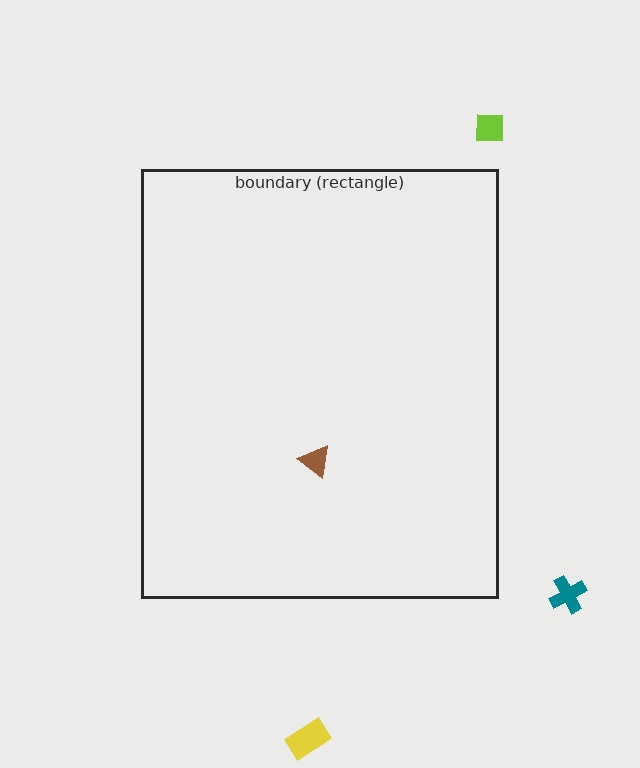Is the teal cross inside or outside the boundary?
Outside.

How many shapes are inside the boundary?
1 inside, 3 outside.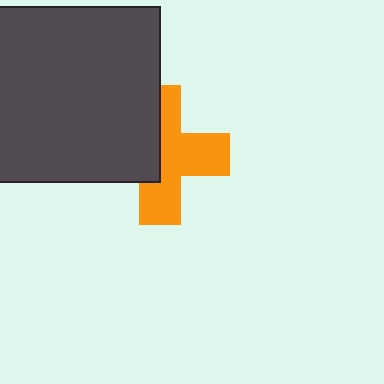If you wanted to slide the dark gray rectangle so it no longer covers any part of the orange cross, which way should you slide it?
Slide it left — that is the most direct way to separate the two shapes.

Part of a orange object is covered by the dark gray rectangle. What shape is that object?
It is a cross.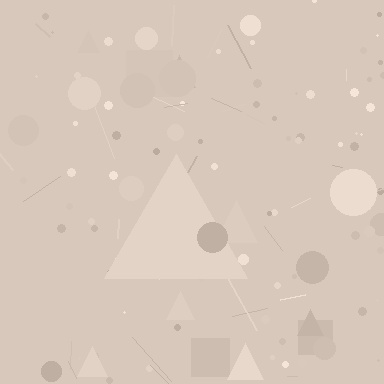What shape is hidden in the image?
A triangle is hidden in the image.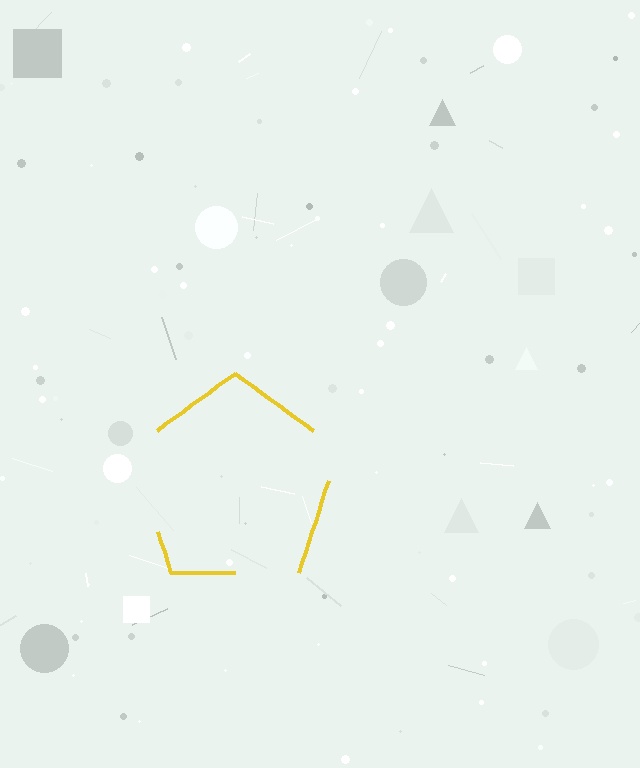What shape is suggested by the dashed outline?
The dashed outline suggests a pentagon.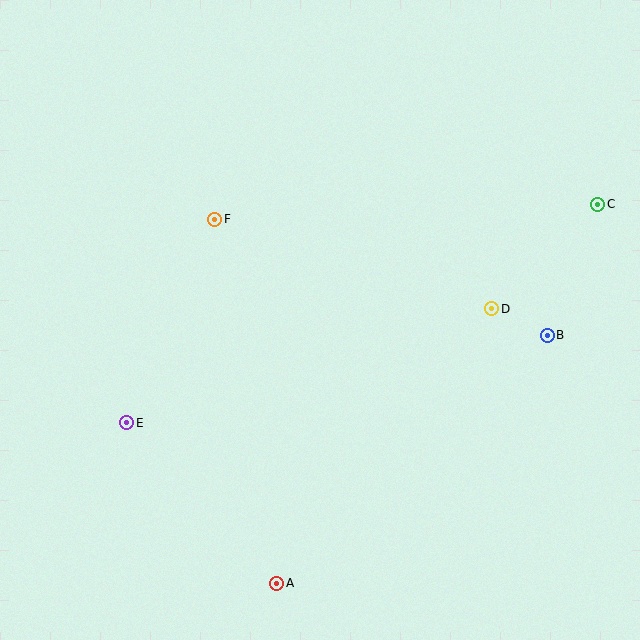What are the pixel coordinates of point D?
Point D is at (492, 309).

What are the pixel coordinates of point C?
Point C is at (598, 204).